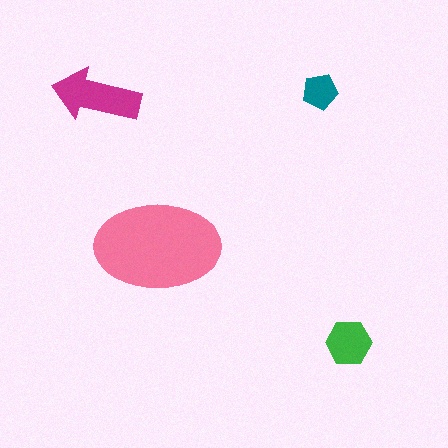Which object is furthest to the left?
The magenta arrow is leftmost.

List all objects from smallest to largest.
The teal pentagon, the green hexagon, the magenta arrow, the pink ellipse.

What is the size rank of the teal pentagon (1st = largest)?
4th.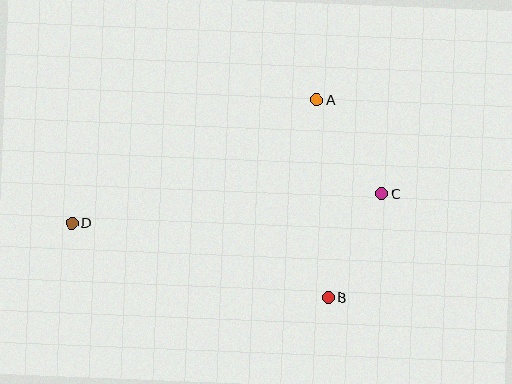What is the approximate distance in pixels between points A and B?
The distance between A and B is approximately 198 pixels.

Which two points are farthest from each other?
Points C and D are farthest from each other.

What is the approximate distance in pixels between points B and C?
The distance between B and C is approximately 117 pixels.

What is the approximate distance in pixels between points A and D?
The distance between A and D is approximately 274 pixels.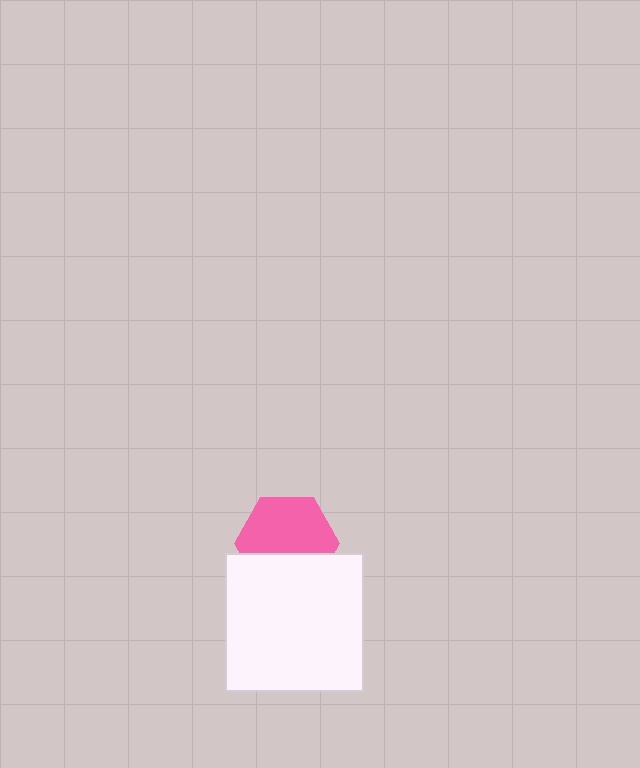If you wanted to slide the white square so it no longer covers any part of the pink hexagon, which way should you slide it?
Slide it down — that is the most direct way to separate the two shapes.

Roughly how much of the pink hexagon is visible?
About half of it is visible (roughly 64%).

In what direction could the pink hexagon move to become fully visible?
The pink hexagon could move up. That would shift it out from behind the white square entirely.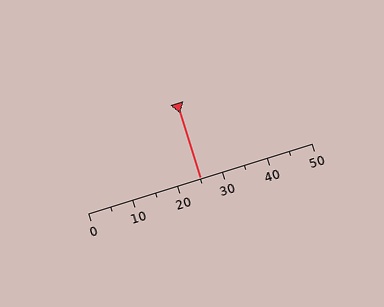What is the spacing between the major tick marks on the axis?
The major ticks are spaced 10 apart.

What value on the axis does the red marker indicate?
The marker indicates approximately 25.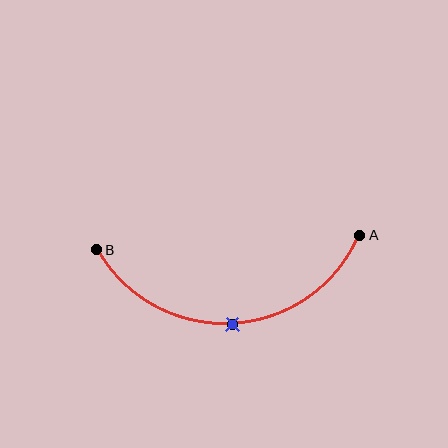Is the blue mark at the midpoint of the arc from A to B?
Yes. The blue mark lies on the arc at equal arc-length from both A and B — it is the arc midpoint.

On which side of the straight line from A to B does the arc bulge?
The arc bulges below the straight line connecting A and B.